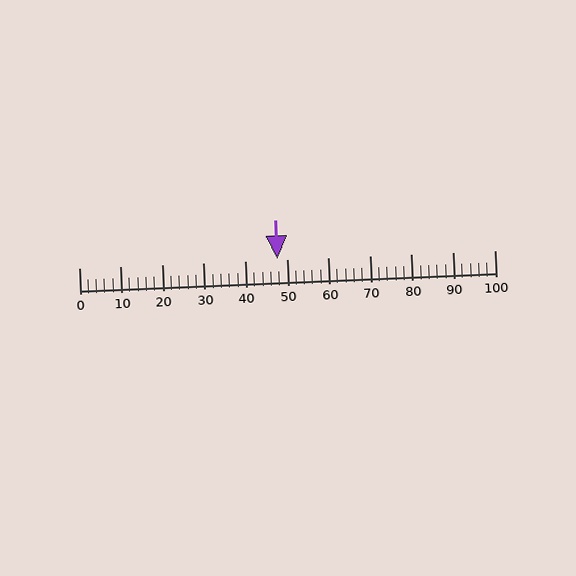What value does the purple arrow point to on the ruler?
The purple arrow points to approximately 48.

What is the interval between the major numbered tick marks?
The major tick marks are spaced 10 units apart.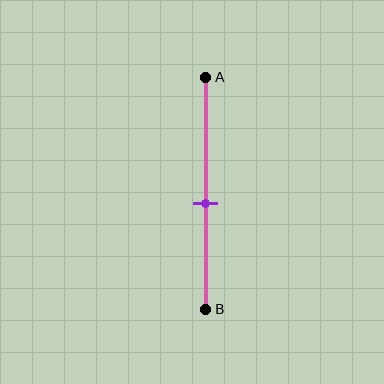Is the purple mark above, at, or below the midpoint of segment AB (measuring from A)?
The purple mark is below the midpoint of segment AB.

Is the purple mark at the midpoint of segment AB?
No, the mark is at about 55% from A, not at the 50% midpoint.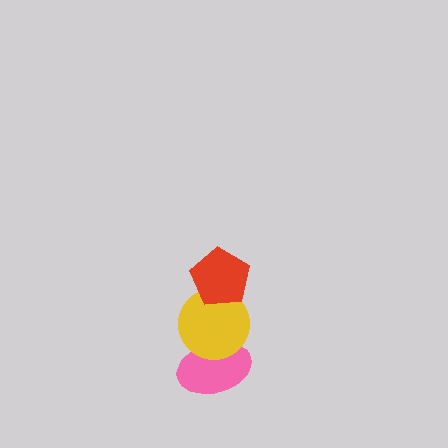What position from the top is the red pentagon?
The red pentagon is 1st from the top.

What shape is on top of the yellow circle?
The red pentagon is on top of the yellow circle.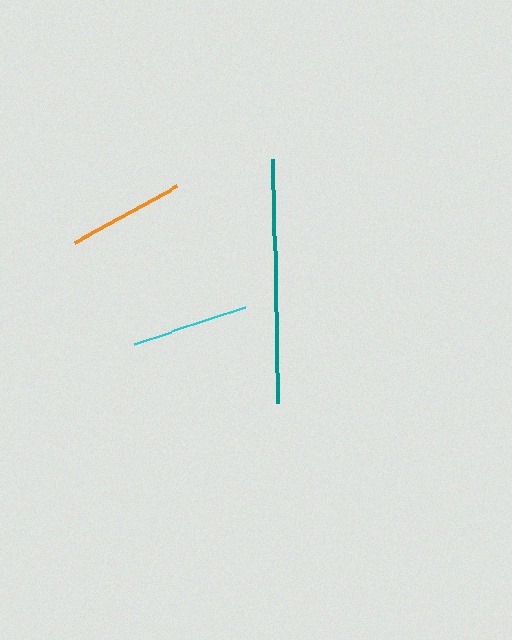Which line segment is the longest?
The teal line is the longest at approximately 243 pixels.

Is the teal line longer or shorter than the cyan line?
The teal line is longer than the cyan line.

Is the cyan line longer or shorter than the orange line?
The orange line is longer than the cyan line.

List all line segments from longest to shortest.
From longest to shortest: teal, orange, cyan.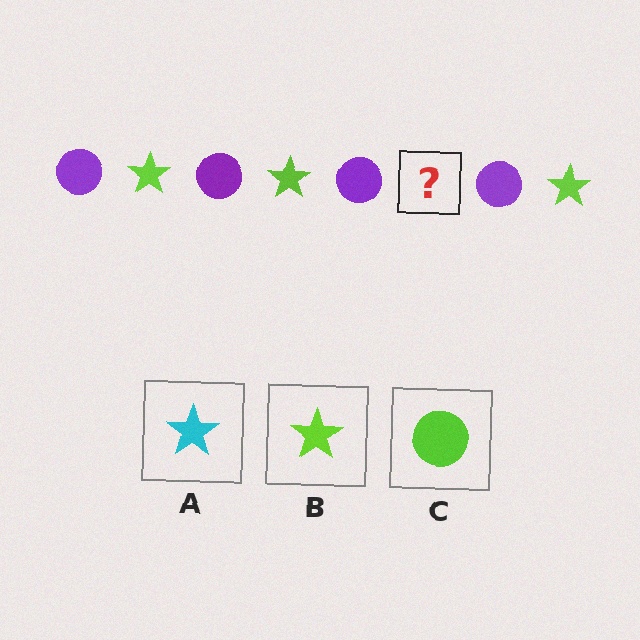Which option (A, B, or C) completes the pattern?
B.